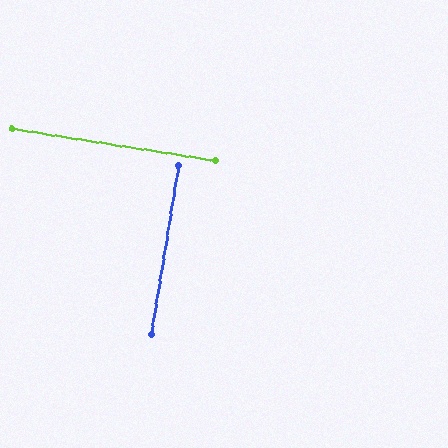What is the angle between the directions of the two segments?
Approximately 90 degrees.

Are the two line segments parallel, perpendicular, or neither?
Perpendicular — they meet at approximately 90°.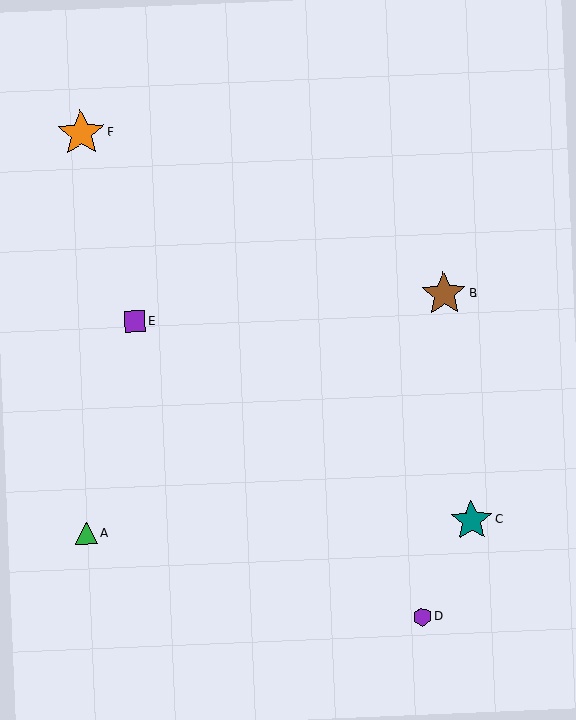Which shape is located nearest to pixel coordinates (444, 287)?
The brown star (labeled B) at (444, 294) is nearest to that location.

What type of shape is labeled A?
Shape A is a green triangle.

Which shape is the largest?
The orange star (labeled F) is the largest.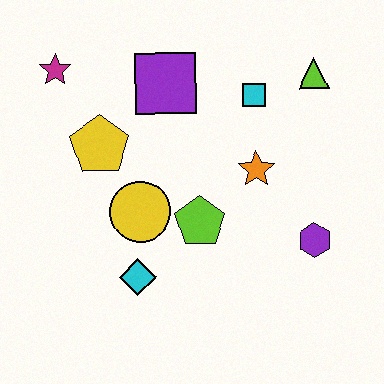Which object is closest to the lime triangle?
The cyan square is closest to the lime triangle.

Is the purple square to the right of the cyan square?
No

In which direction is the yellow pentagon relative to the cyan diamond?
The yellow pentagon is above the cyan diamond.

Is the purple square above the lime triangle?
No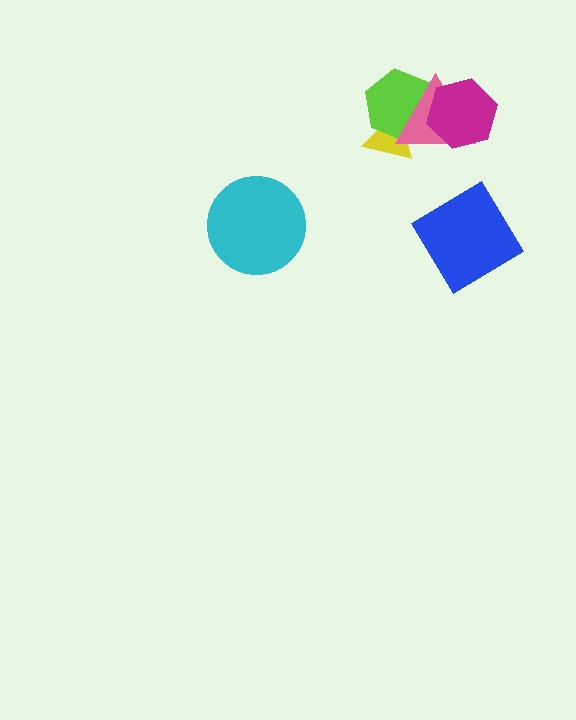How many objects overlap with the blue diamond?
0 objects overlap with the blue diamond.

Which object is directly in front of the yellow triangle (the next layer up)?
The lime hexagon is directly in front of the yellow triangle.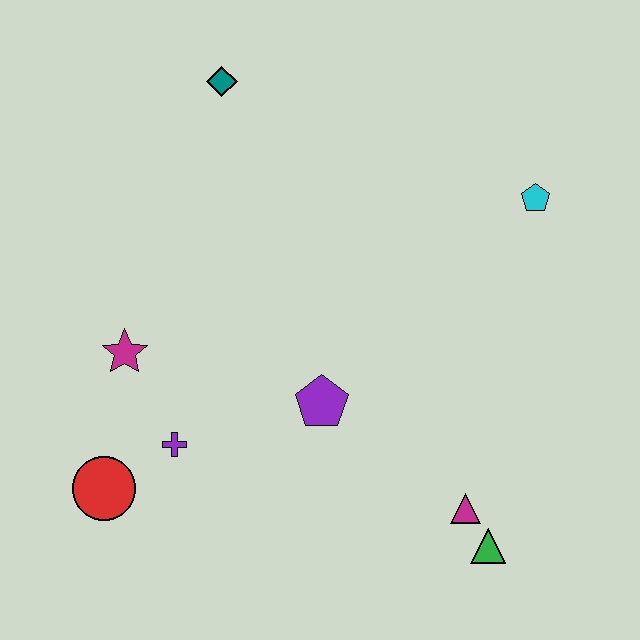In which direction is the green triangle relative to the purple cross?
The green triangle is to the right of the purple cross.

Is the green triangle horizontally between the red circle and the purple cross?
No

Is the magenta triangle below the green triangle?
No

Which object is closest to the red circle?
The purple cross is closest to the red circle.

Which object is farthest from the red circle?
The cyan pentagon is farthest from the red circle.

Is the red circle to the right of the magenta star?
No